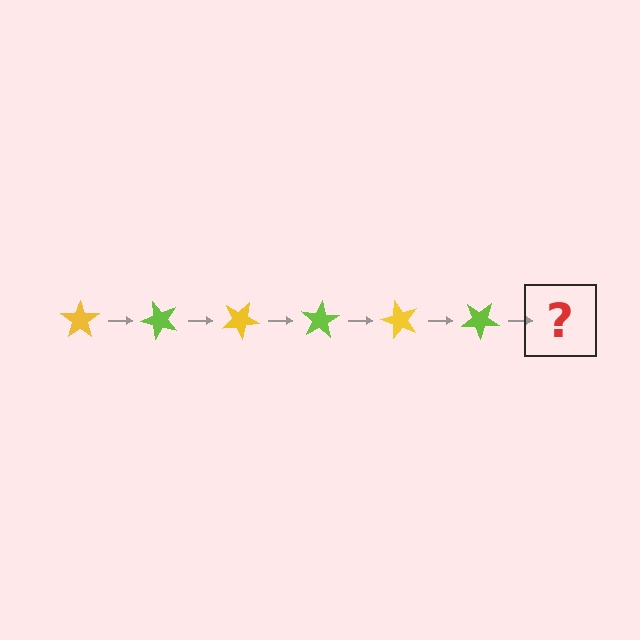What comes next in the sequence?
The next element should be a yellow star, rotated 300 degrees from the start.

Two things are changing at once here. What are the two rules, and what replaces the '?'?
The two rules are that it rotates 50 degrees each step and the color cycles through yellow and lime. The '?' should be a yellow star, rotated 300 degrees from the start.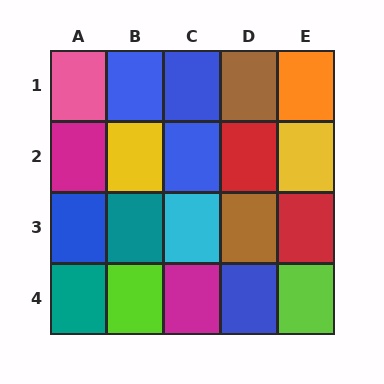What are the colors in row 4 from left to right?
Teal, lime, magenta, blue, lime.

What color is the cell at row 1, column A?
Pink.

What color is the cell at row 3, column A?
Blue.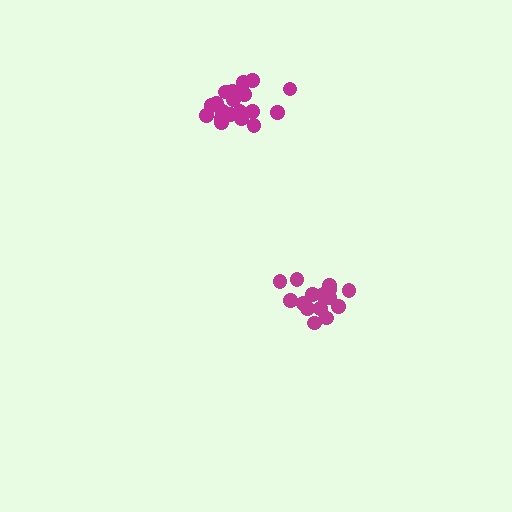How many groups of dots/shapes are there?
There are 2 groups.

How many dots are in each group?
Group 1: 16 dots, Group 2: 19 dots (35 total).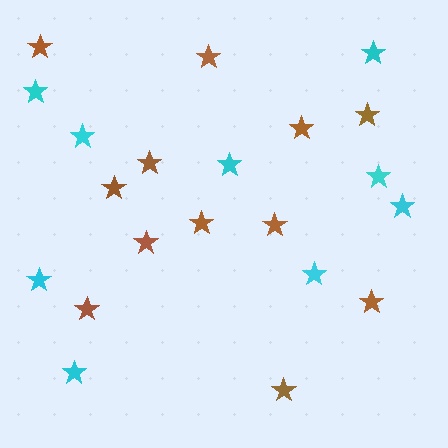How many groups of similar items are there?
There are 2 groups: one group of brown stars (12) and one group of cyan stars (9).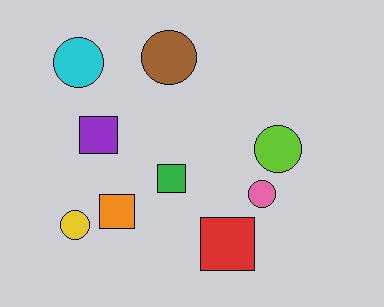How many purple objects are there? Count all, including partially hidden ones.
There is 1 purple object.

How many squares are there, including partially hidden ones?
There are 4 squares.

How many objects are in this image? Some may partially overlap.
There are 9 objects.